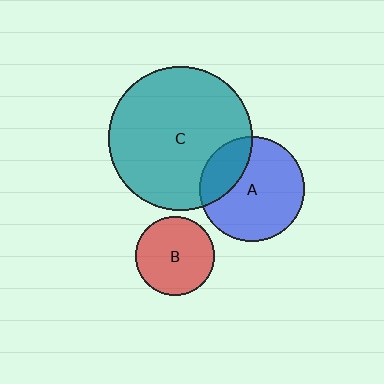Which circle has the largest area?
Circle C (teal).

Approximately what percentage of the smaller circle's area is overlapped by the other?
Approximately 25%.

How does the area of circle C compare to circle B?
Approximately 3.4 times.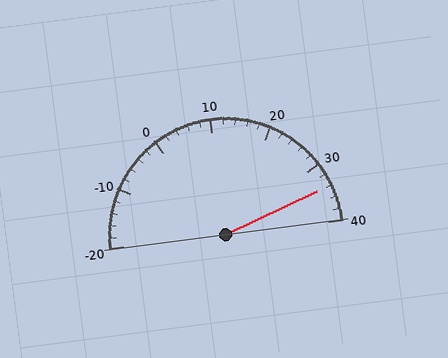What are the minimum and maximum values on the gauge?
The gauge ranges from -20 to 40.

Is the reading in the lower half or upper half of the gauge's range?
The reading is in the upper half of the range (-20 to 40).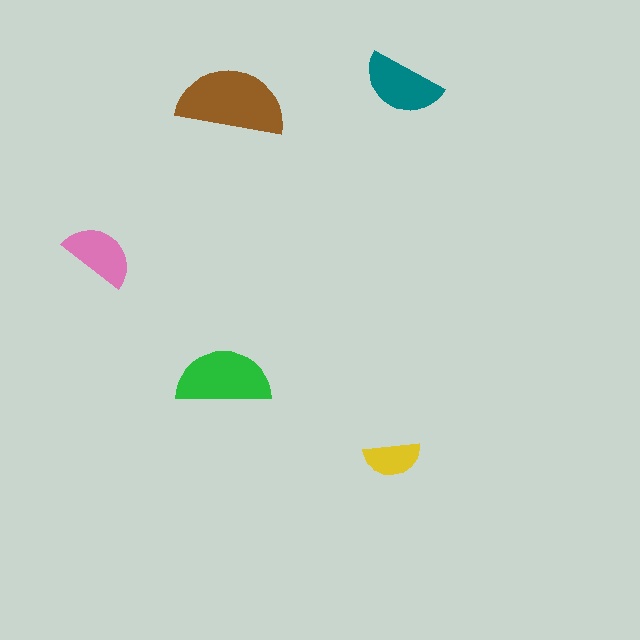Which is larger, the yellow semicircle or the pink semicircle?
The pink one.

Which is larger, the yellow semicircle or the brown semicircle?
The brown one.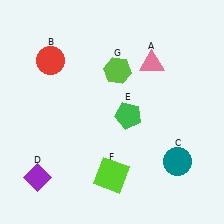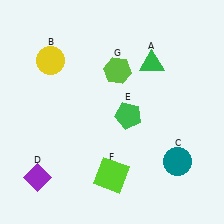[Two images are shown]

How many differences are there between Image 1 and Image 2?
There are 2 differences between the two images.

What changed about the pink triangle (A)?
In Image 1, A is pink. In Image 2, it changed to green.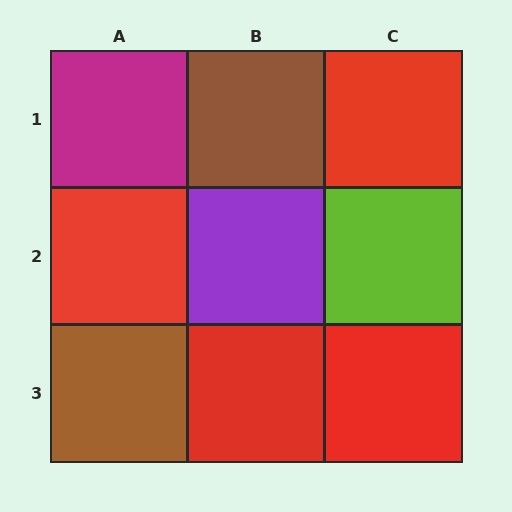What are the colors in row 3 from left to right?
Brown, red, red.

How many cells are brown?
2 cells are brown.